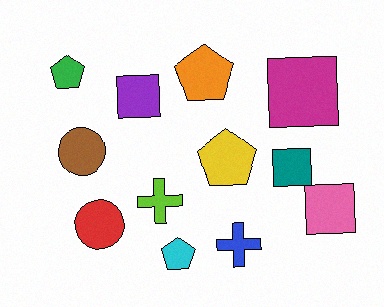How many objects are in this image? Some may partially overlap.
There are 12 objects.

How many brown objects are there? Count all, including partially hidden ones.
There is 1 brown object.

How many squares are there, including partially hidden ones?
There are 4 squares.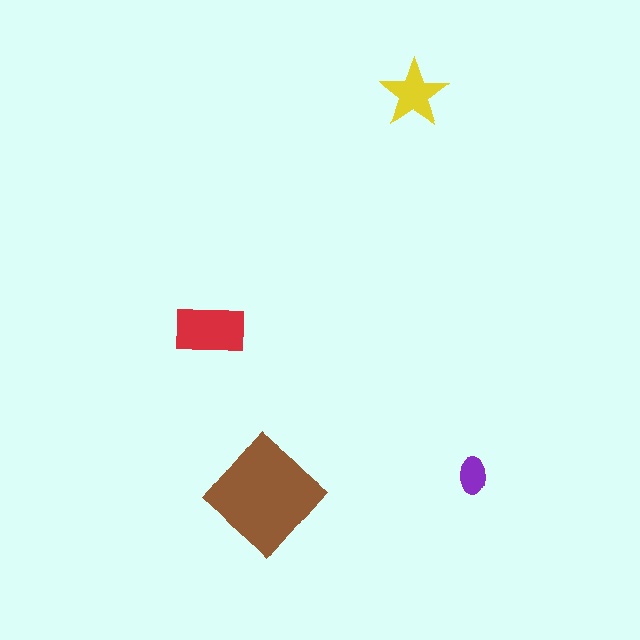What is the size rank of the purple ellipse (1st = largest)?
4th.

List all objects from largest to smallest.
The brown diamond, the red rectangle, the yellow star, the purple ellipse.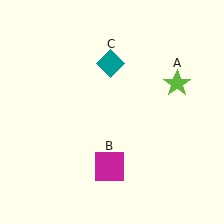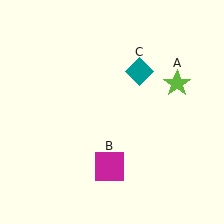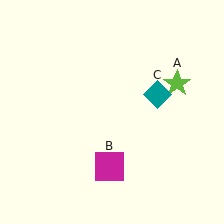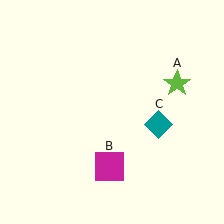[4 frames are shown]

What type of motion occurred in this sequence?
The teal diamond (object C) rotated clockwise around the center of the scene.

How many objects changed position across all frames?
1 object changed position: teal diamond (object C).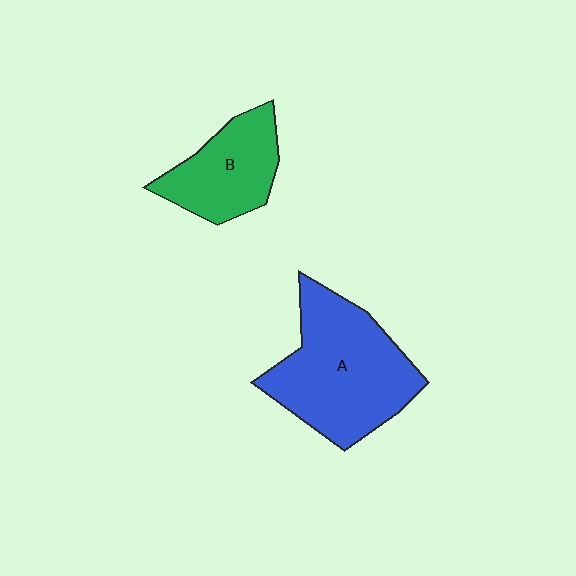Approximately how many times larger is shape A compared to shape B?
Approximately 1.7 times.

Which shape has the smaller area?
Shape B (green).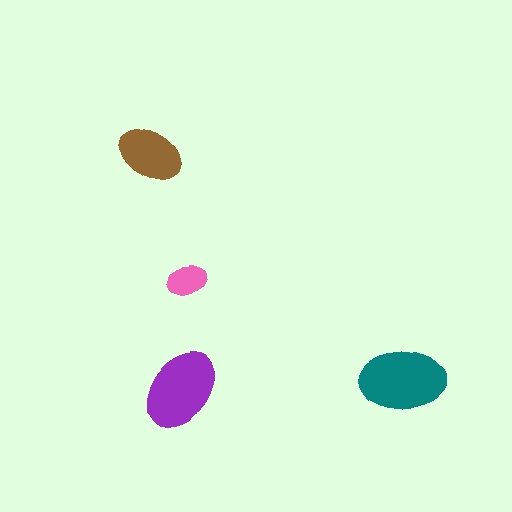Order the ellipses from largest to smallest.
the teal one, the purple one, the brown one, the pink one.